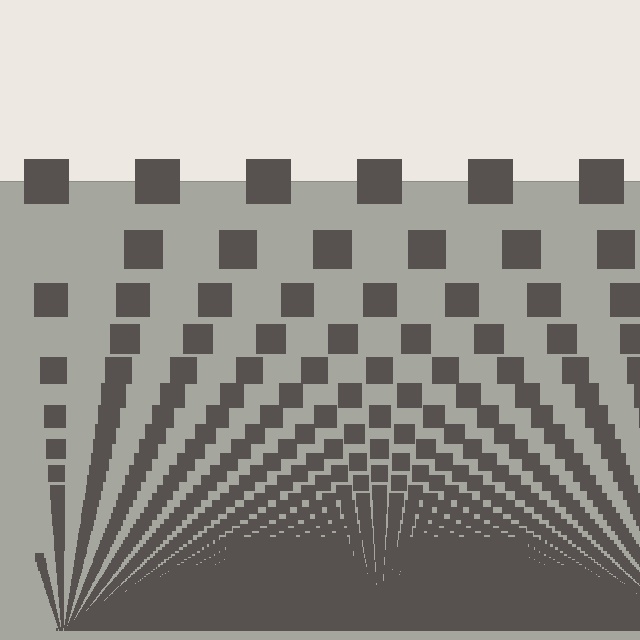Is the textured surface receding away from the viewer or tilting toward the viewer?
The surface appears to tilt toward the viewer. Texture elements get larger and sparser toward the top.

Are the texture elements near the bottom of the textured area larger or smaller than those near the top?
Smaller. The gradient is inverted — elements near the bottom are smaller and denser.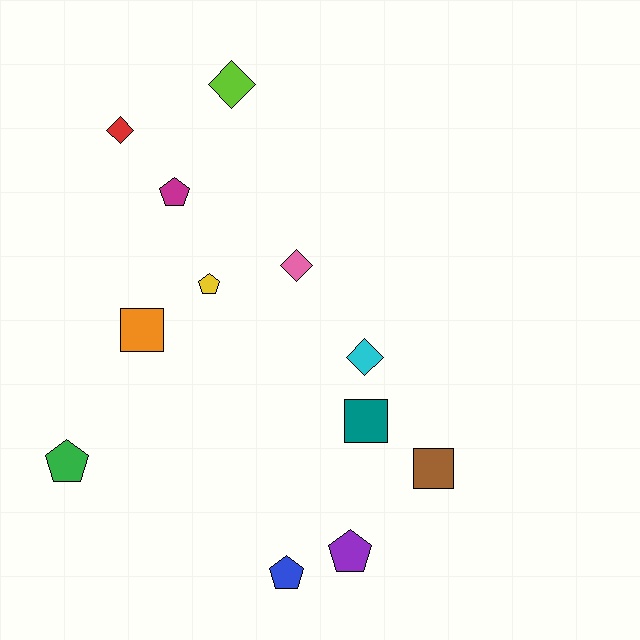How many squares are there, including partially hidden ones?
There are 3 squares.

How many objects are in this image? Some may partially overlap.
There are 12 objects.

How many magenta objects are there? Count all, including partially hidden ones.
There is 1 magenta object.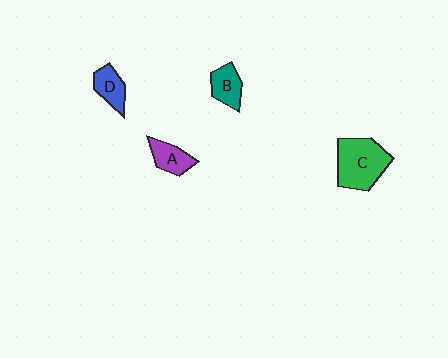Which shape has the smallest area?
Shape D (blue).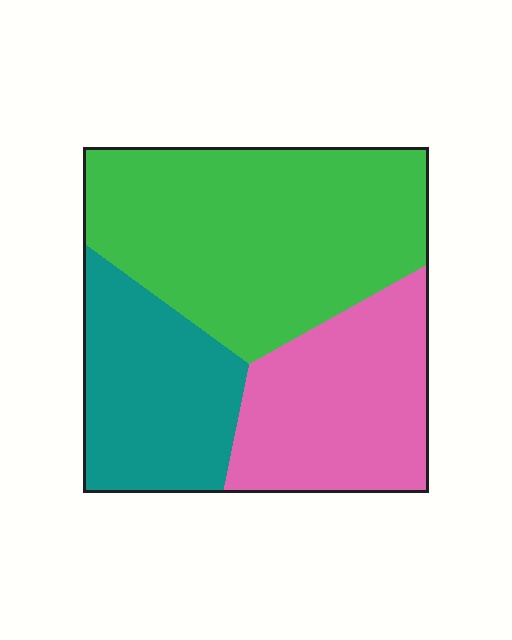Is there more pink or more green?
Green.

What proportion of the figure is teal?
Teal takes up between a sixth and a third of the figure.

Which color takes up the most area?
Green, at roughly 45%.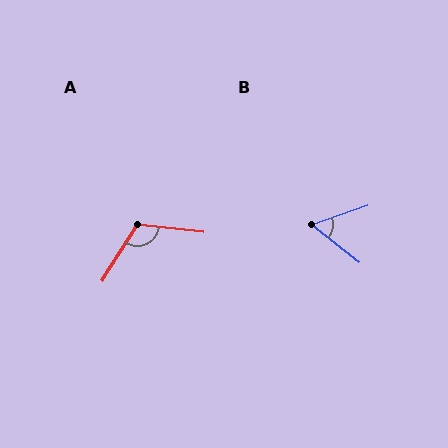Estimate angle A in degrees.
Approximately 115 degrees.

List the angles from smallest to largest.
B (57°), A (115°).